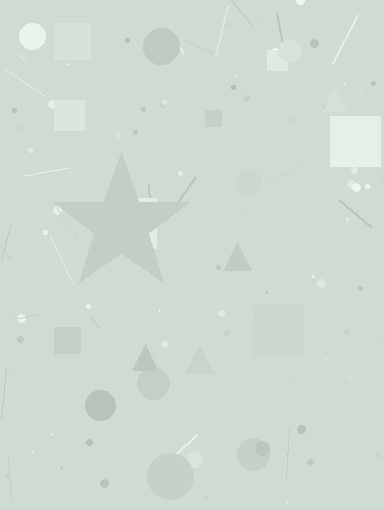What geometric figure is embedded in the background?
A star is embedded in the background.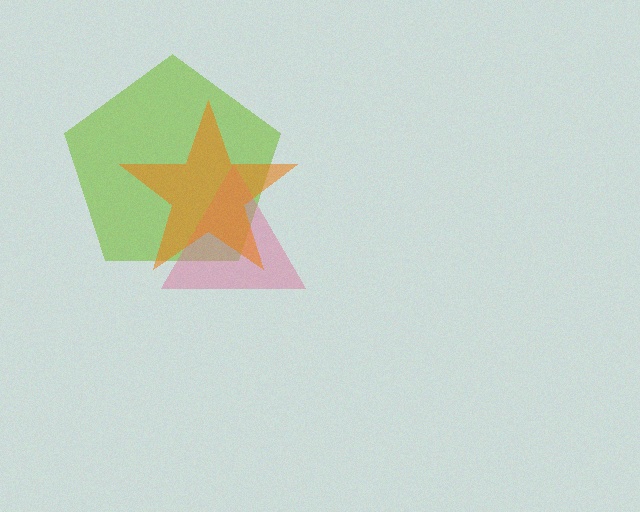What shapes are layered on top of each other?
The layered shapes are: a lime pentagon, a pink triangle, an orange star.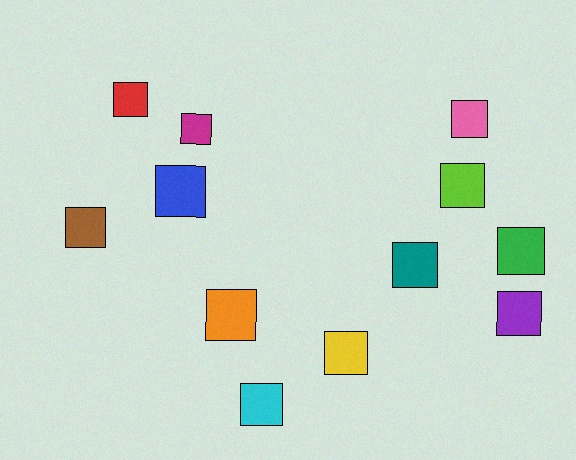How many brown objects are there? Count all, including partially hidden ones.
There is 1 brown object.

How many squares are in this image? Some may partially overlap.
There are 12 squares.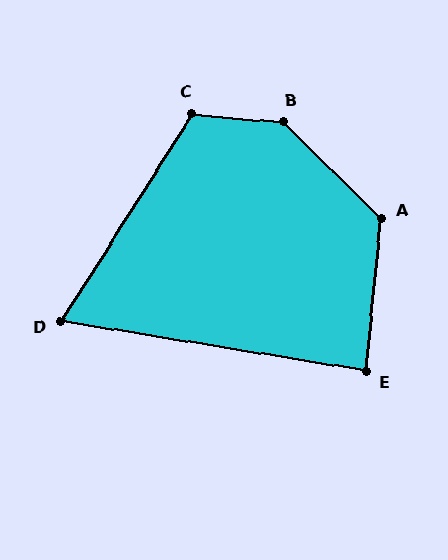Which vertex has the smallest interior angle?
D, at approximately 67 degrees.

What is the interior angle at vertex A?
Approximately 129 degrees (obtuse).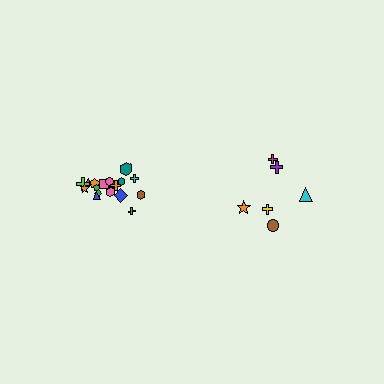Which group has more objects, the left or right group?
The left group.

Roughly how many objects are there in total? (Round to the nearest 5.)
Roughly 25 objects in total.